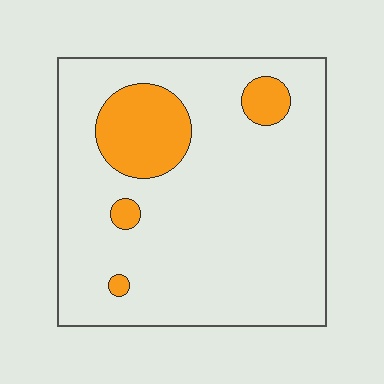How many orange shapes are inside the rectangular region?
4.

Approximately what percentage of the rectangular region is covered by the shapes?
Approximately 15%.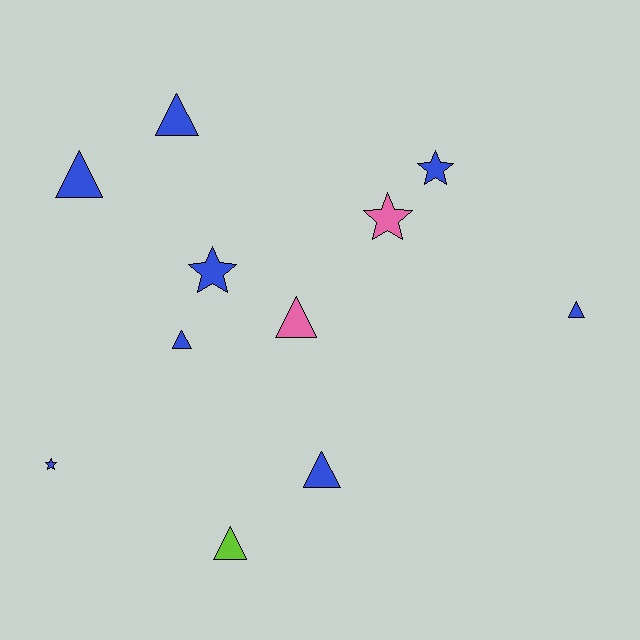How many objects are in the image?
There are 11 objects.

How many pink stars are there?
There is 1 pink star.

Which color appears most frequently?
Blue, with 8 objects.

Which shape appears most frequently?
Triangle, with 7 objects.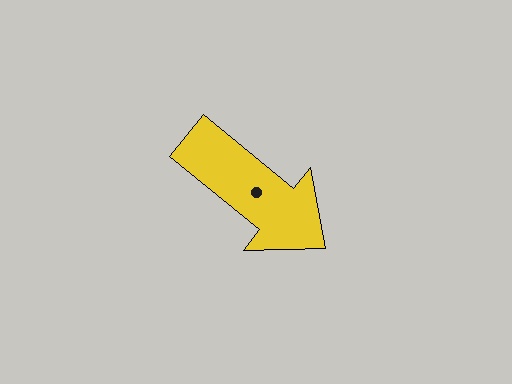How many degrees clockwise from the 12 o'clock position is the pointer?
Approximately 129 degrees.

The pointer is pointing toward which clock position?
Roughly 4 o'clock.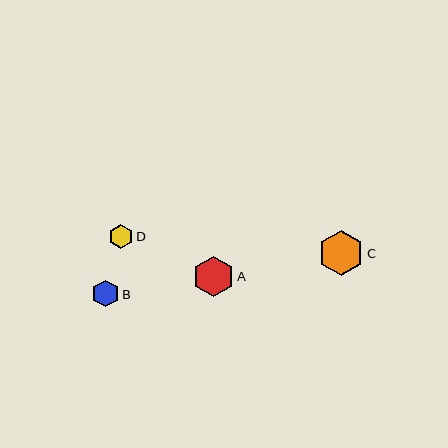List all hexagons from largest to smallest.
From largest to smallest: C, A, B, D.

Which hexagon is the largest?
Hexagon C is the largest with a size of approximately 45 pixels.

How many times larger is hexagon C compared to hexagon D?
Hexagon C is approximately 1.8 times the size of hexagon D.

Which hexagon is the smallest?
Hexagon D is the smallest with a size of approximately 24 pixels.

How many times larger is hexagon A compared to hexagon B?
Hexagon A is approximately 1.5 times the size of hexagon B.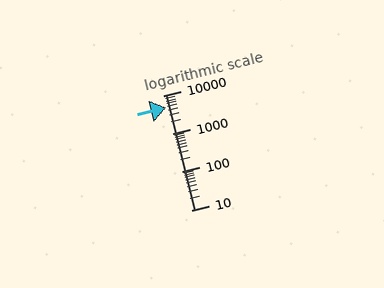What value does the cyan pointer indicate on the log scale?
The pointer indicates approximately 4900.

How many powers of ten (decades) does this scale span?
The scale spans 3 decades, from 10 to 10000.